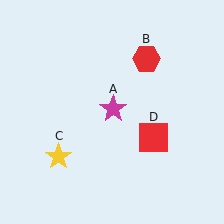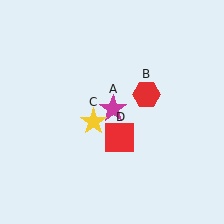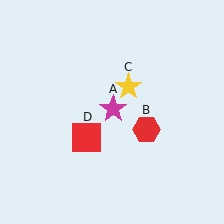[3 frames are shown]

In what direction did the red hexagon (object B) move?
The red hexagon (object B) moved down.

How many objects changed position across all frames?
3 objects changed position: red hexagon (object B), yellow star (object C), red square (object D).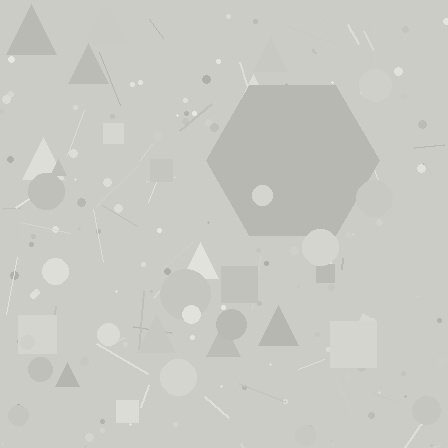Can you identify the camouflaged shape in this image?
The camouflaged shape is a hexagon.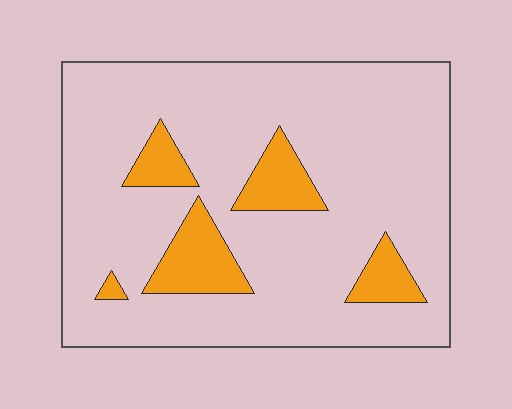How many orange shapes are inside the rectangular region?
5.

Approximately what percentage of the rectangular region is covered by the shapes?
Approximately 15%.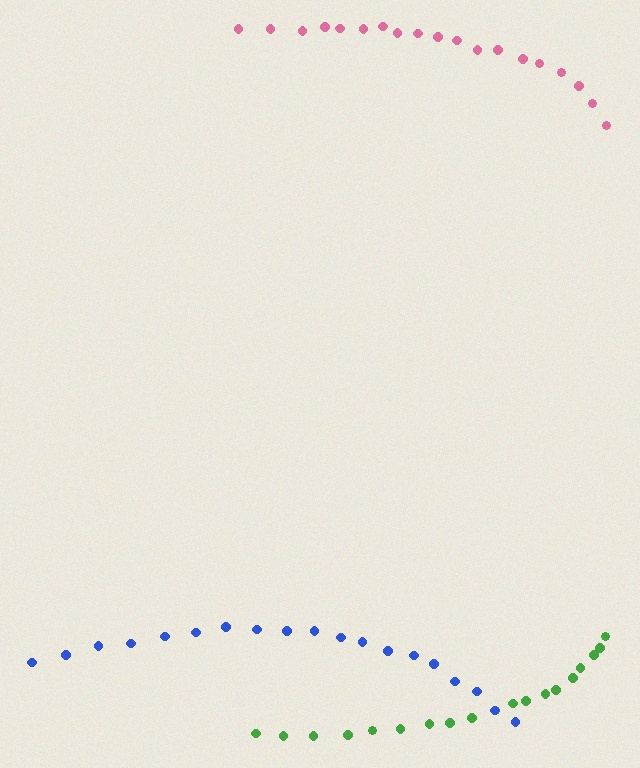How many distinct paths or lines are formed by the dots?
There are 3 distinct paths.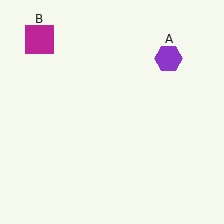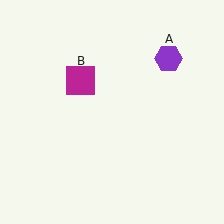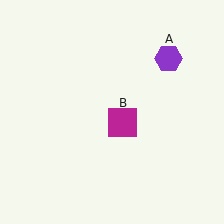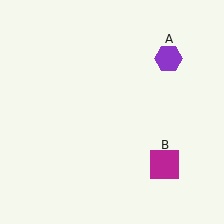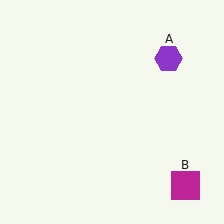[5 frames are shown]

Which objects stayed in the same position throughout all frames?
Purple hexagon (object A) remained stationary.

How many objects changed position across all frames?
1 object changed position: magenta square (object B).